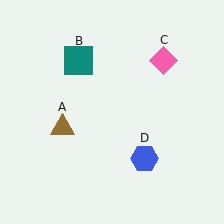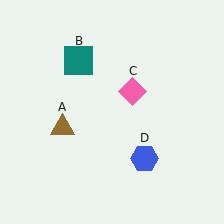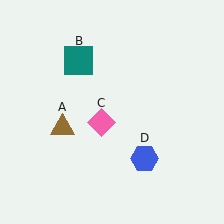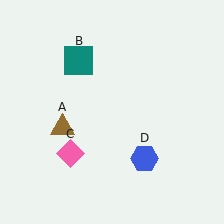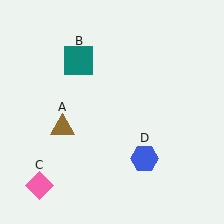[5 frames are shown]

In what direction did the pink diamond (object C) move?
The pink diamond (object C) moved down and to the left.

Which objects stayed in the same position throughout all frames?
Brown triangle (object A) and teal square (object B) and blue hexagon (object D) remained stationary.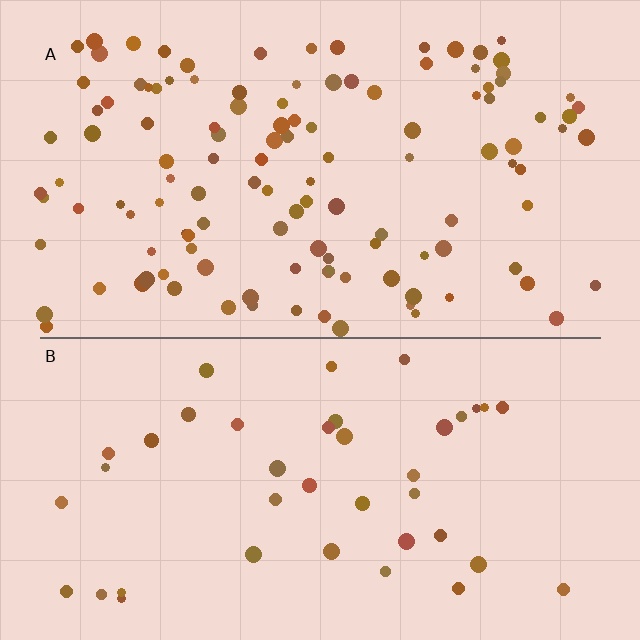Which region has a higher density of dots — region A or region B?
A (the top).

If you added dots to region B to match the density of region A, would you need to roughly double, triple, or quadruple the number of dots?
Approximately triple.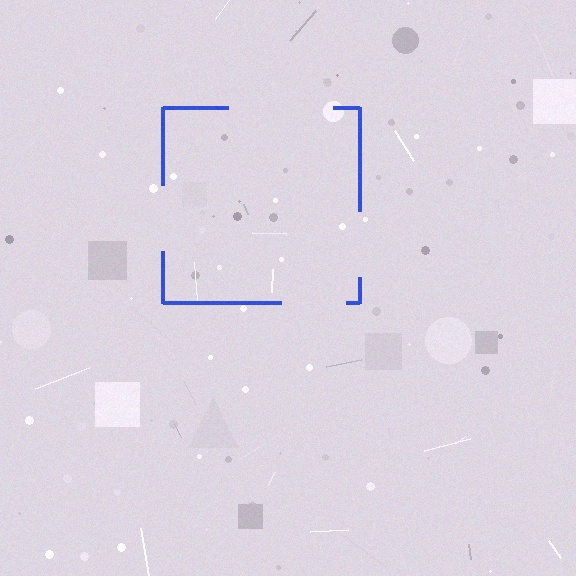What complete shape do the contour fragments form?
The contour fragments form a square.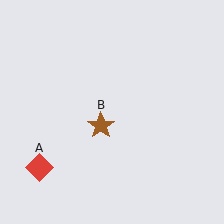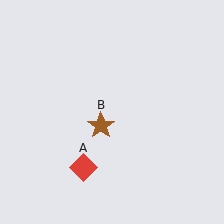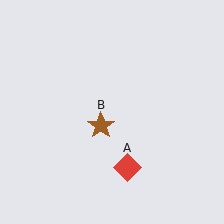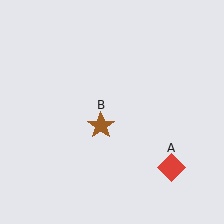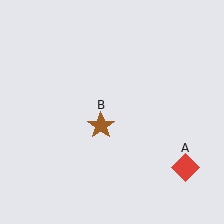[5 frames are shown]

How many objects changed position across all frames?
1 object changed position: red diamond (object A).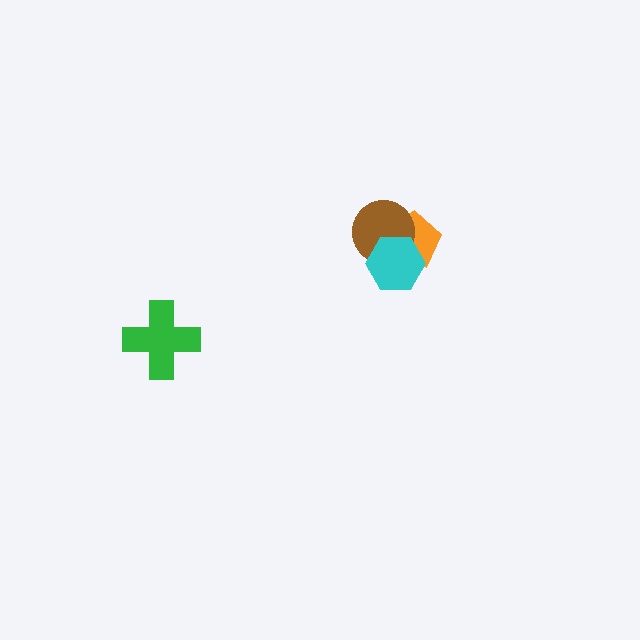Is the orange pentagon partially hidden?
Yes, it is partially covered by another shape.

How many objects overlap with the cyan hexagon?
2 objects overlap with the cyan hexagon.